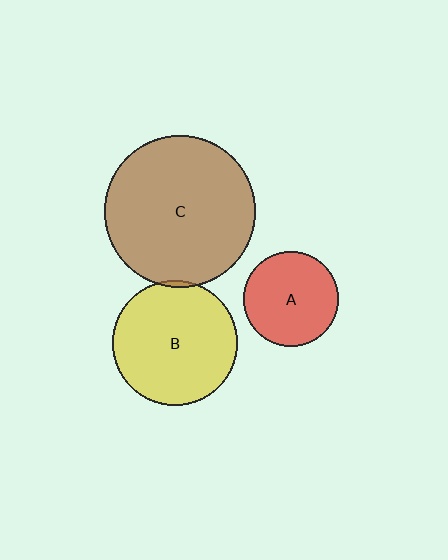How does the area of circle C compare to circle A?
Approximately 2.5 times.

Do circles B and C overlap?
Yes.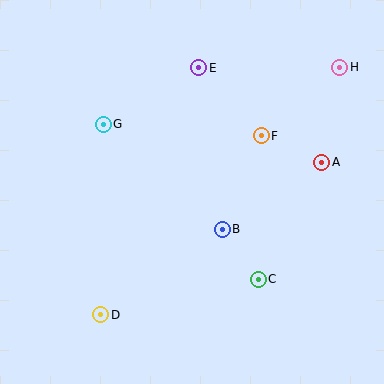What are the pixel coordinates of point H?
Point H is at (340, 67).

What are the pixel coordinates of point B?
Point B is at (222, 229).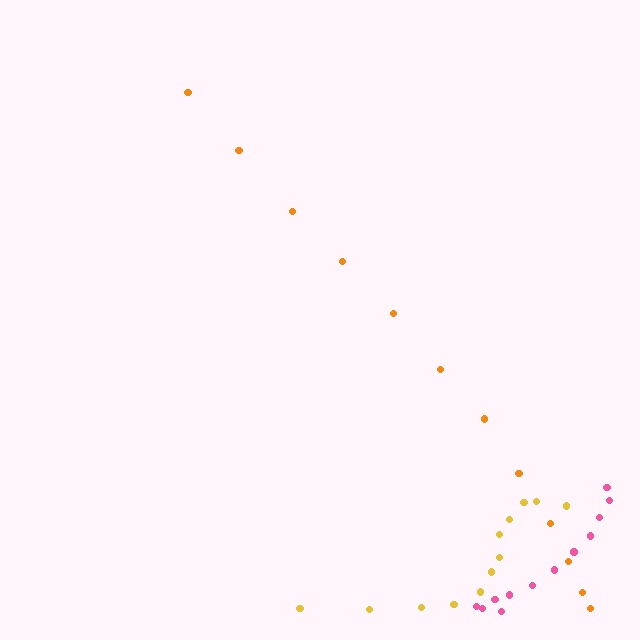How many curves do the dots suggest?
There are 3 distinct paths.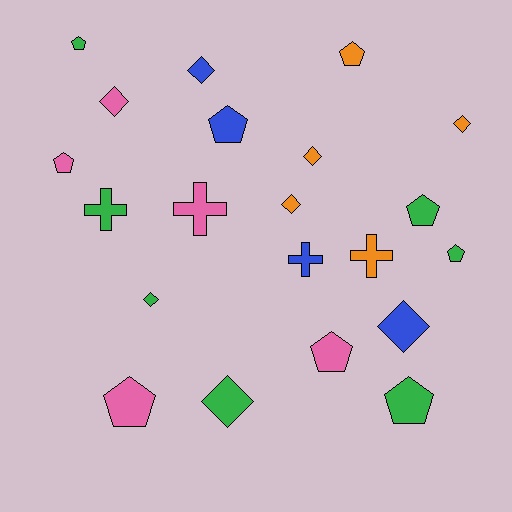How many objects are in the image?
There are 21 objects.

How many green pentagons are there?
There are 4 green pentagons.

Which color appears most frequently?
Green, with 7 objects.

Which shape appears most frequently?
Pentagon, with 9 objects.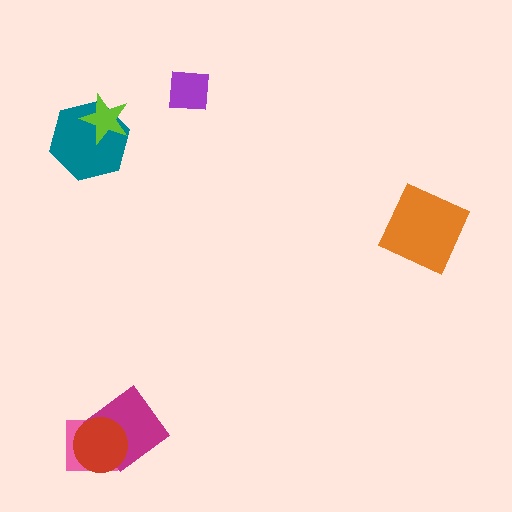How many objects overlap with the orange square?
0 objects overlap with the orange square.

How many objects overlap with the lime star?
1 object overlaps with the lime star.